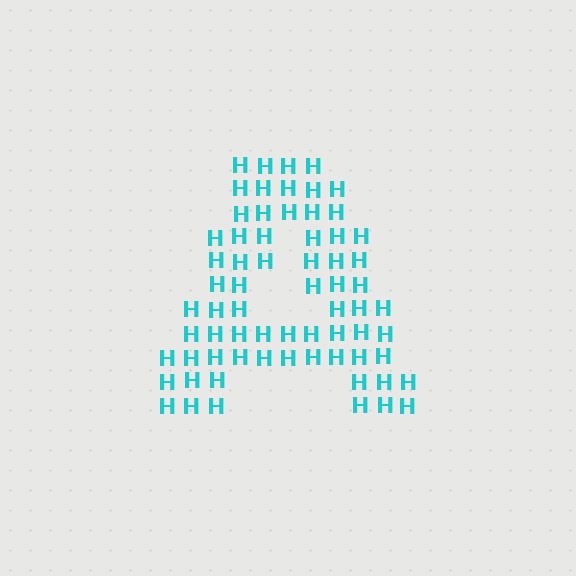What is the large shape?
The large shape is the letter A.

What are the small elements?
The small elements are letter H's.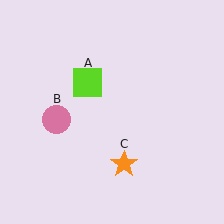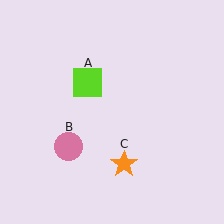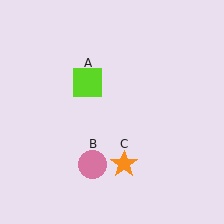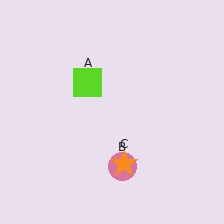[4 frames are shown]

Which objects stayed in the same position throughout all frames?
Lime square (object A) and orange star (object C) remained stationary.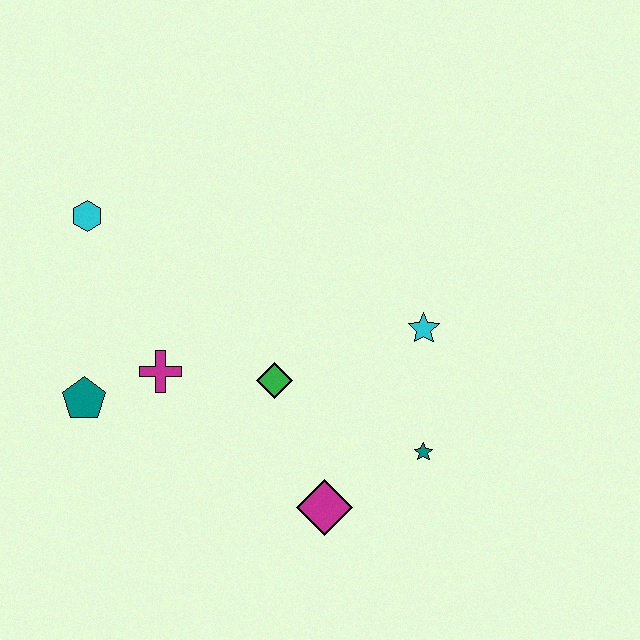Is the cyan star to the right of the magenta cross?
Yes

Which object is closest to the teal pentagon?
The magenta cross is closest to the teal pentagon.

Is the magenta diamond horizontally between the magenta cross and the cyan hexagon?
No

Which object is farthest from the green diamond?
The cyan hexagon is farthest from the green diamond.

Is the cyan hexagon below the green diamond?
No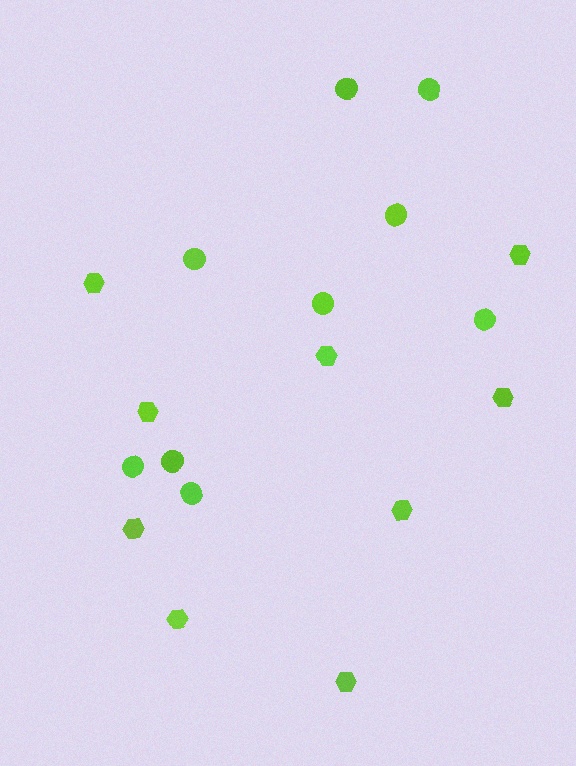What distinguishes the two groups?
There are 2 groups: one group of circles (9) and one group of hexagons (9).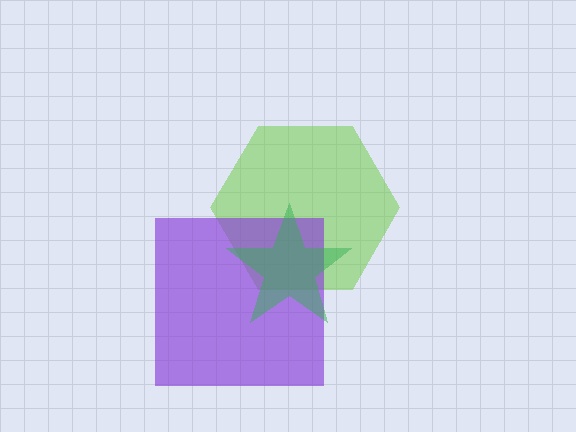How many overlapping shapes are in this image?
There are 3 overlapping shapes in the image.